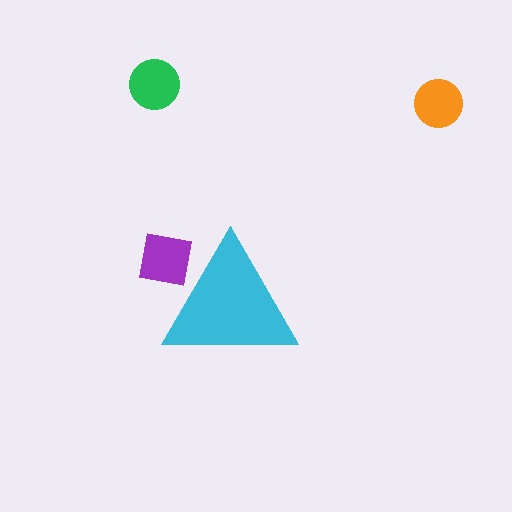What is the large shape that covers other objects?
A cyan triangle.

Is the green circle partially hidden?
No, the green circle is fully visible.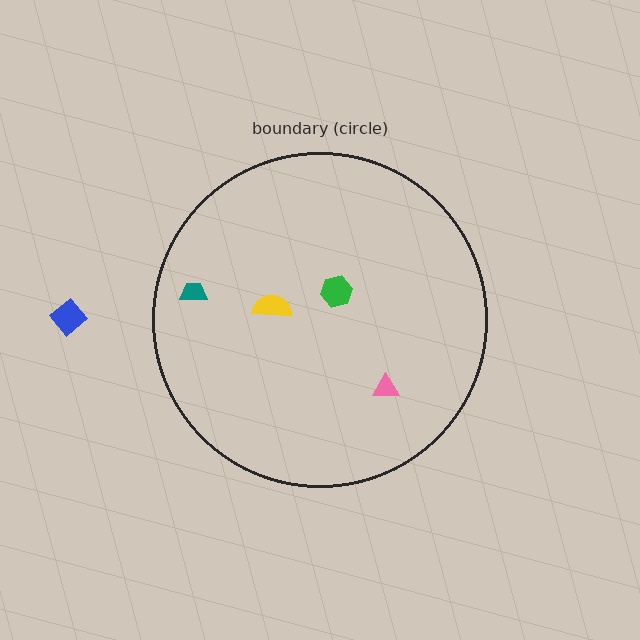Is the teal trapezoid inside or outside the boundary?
Inside.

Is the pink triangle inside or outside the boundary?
Inside.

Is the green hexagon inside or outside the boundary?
Inside.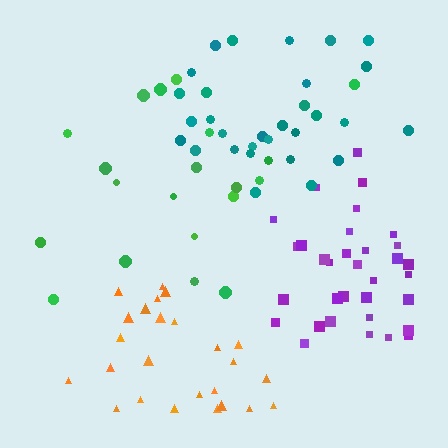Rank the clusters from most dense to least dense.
purple, orange, teal, green.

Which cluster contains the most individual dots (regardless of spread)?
Purple (33).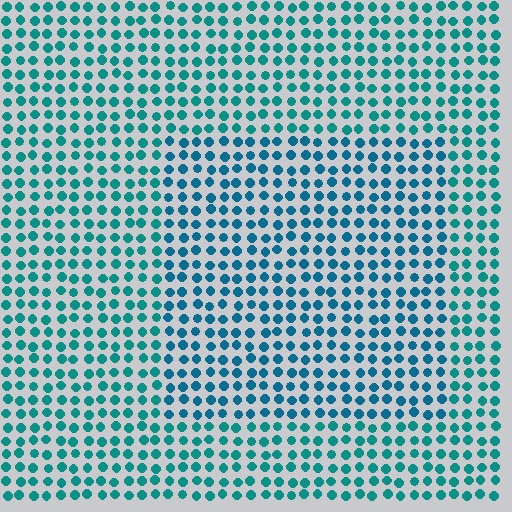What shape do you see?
I see a rectangle.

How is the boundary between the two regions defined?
The boundary is defined purely by a slight shift in hue (about 21 degrees). Spacing, size, and orientation are identical on both sides.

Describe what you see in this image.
The image is filled with small teal elements in a uniform arrangement. A rectangle-shaped region is visible where the elements are tinted to a slightly different hue, forming a subtle color boundary.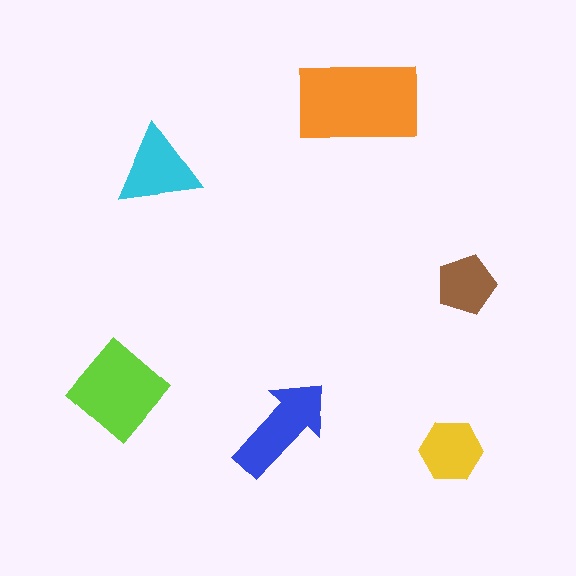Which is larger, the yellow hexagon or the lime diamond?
The lime diamond.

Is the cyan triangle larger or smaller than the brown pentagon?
Larger.